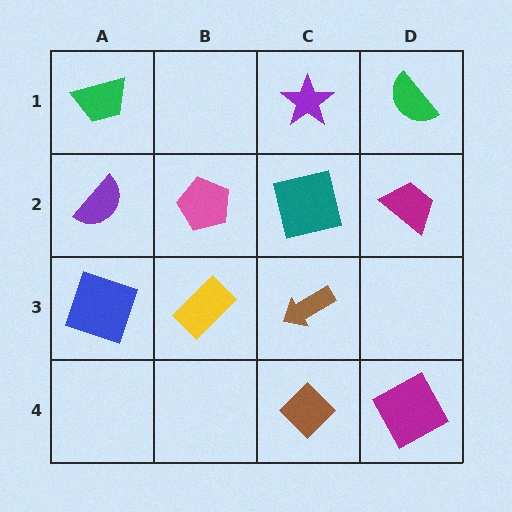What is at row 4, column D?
A magenta square.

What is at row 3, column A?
A blue square.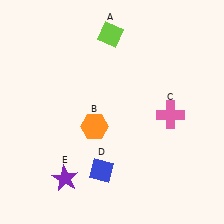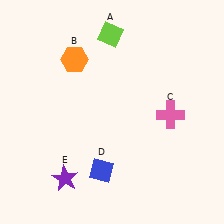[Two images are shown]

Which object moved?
The orange hexagon (B) moved up.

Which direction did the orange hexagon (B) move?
The orange hexagon (B) moved up.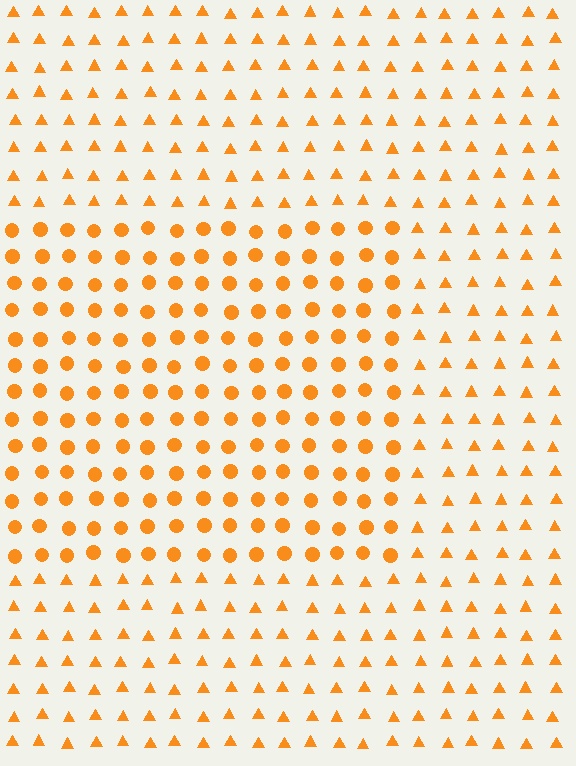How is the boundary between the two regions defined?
The boundary is defined by a change in element shape: circles inside vs. triangles outside. All elements share the same color and spacing.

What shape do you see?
I see a rectangle.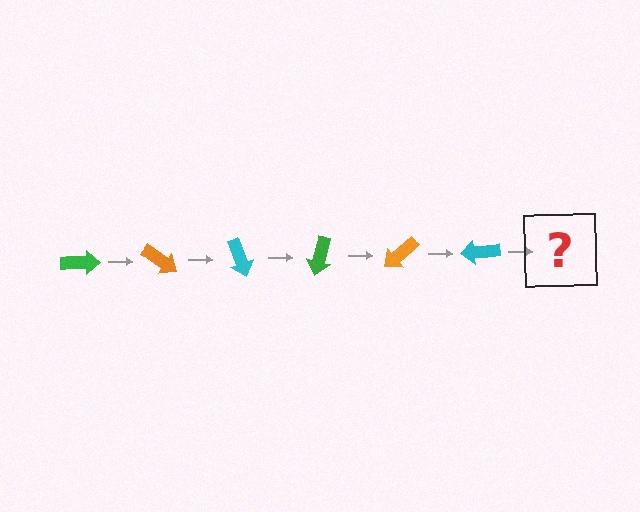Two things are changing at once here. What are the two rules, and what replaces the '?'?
The two rules are that it rotates 35 degrees each step and the color cycles through green, orange, and cyan. The '?' should be a green arrow, rotated 210 degrees from the start.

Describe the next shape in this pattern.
It should be a green arrow, rotated 210 degrees from the start.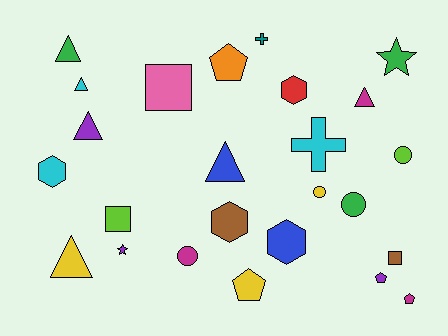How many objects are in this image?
There are 25 objects.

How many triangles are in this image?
There are 6 triangles.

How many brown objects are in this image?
There are 2 brown objects.